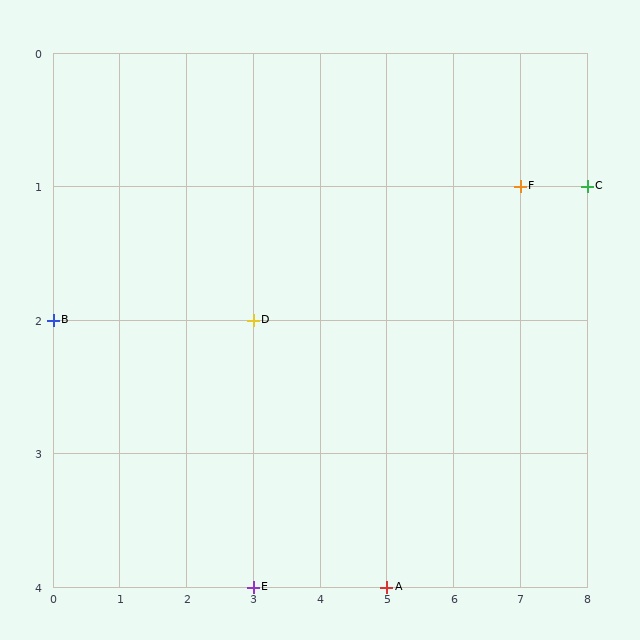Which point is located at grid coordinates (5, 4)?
Point A is at (5, 4).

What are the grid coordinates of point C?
Point C is at grid coordinates (8, 1).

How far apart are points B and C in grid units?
Points B and C are 8 columns and 1 row apart (about 8.1 grid units diagonally).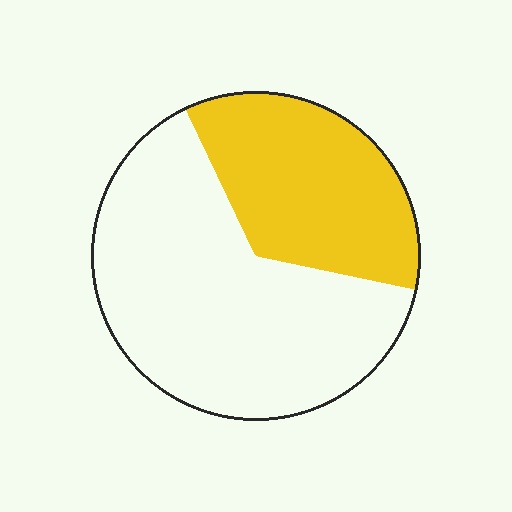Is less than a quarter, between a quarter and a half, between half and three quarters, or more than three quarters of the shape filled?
Between a quarter and a half.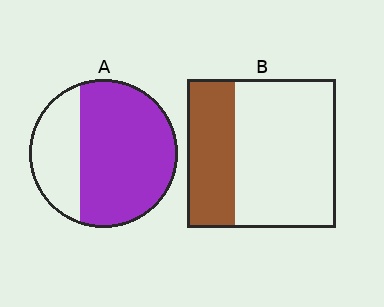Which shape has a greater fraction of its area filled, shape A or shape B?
Shape A.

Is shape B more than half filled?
No.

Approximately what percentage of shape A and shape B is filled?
A is approximately 70% and B is approximately 30%.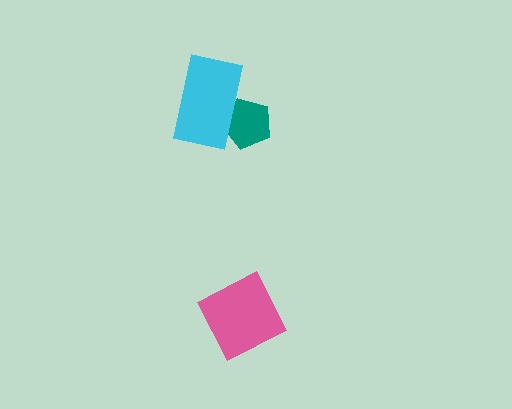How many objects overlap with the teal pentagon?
1 object overlaps with the teal pentagon.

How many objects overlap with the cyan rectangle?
1 object overlaps with the cyan rectangle.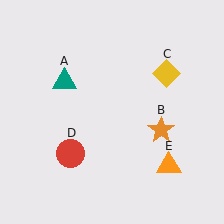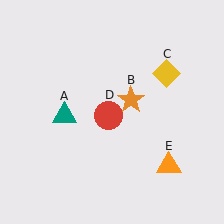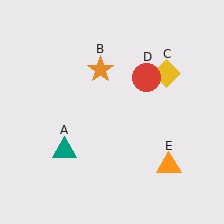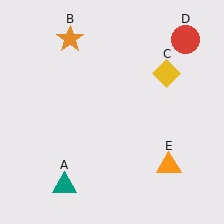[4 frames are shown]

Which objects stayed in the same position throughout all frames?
Yellow diamond (object C) and orange triangle (object E) remained stationary.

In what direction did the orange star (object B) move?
The orange star (object B) moved up and to the left.